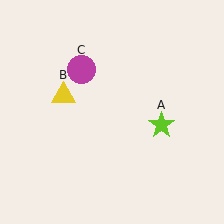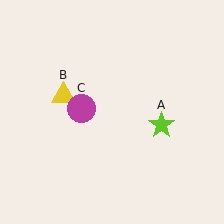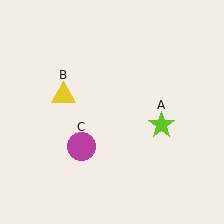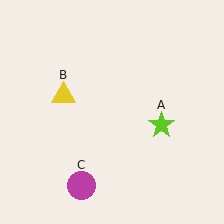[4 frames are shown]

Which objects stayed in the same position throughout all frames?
Lime star (object A) and yellow triangle (object B) remained stationary.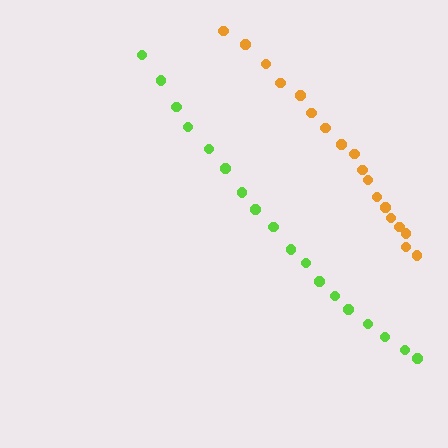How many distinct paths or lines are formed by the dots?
There are 2 distinct paths.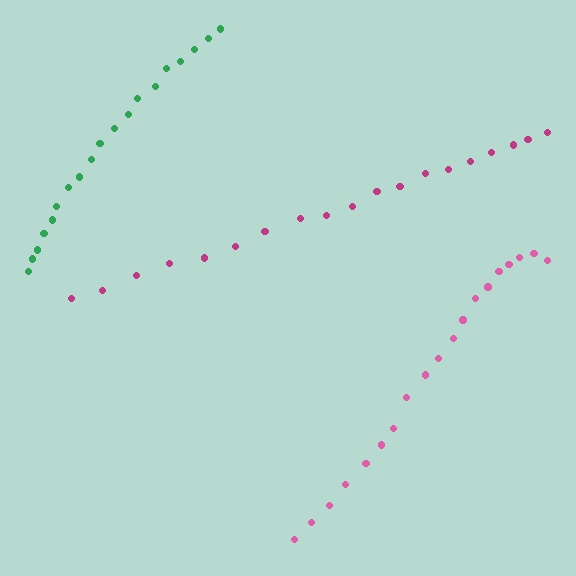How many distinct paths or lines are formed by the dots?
There are 3 distinct paths.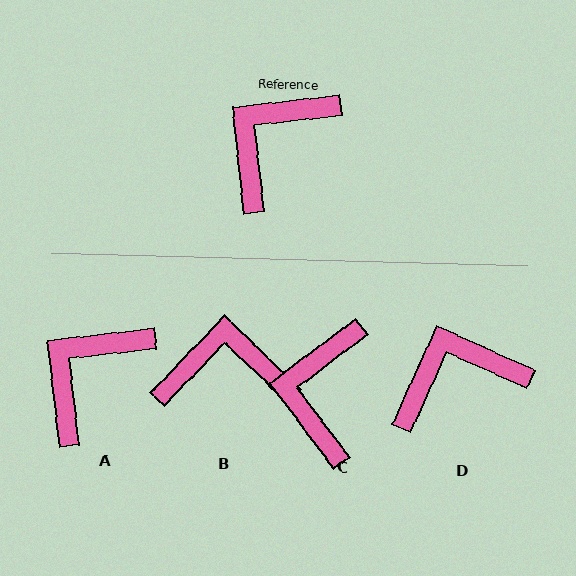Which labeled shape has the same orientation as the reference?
A.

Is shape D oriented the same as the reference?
No, it is off by about 30 degrees.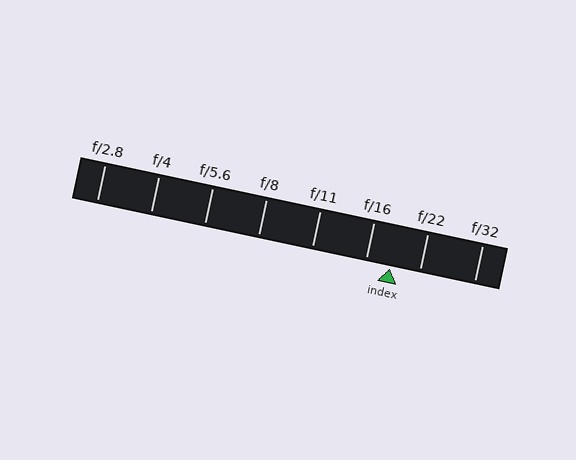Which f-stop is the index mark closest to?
The index mark is closest to f/16.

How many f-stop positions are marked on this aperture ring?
There are 8 f-stop positions marked.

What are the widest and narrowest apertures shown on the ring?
The widest aperture shown is f/2.8 and the narrowest is f/32.